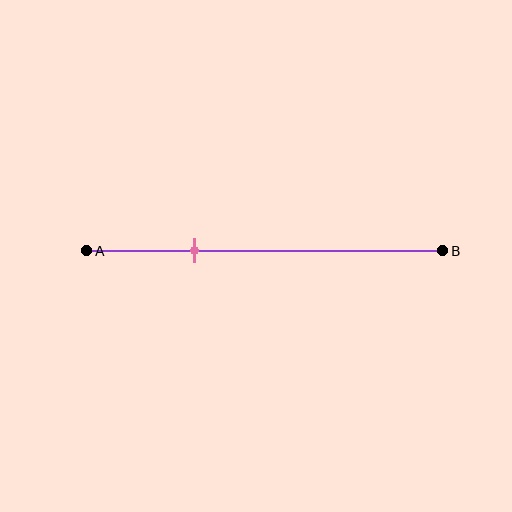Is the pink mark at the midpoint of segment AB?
No, the mark is at about 30% from A, not at the 50% midpoint.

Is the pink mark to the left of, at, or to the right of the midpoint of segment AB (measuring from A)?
The pink mark is to the left of the midpoint of segment AB.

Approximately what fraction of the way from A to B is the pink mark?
The pink mark is approximately 30% of the way from A to B.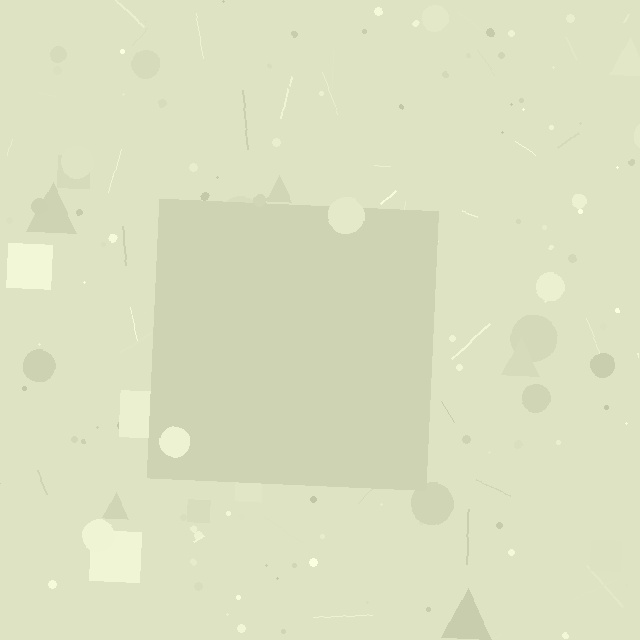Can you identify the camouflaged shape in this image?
The camouflaged shape is a square.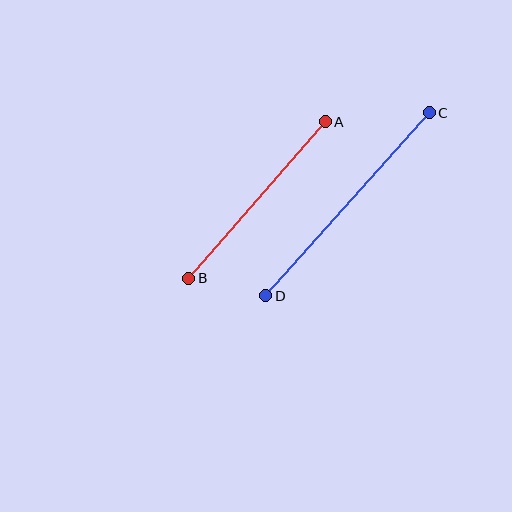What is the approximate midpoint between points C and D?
The midpoint is at approximately (347, 204) pixels.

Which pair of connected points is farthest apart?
Points C and D are farthest apart.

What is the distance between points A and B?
The distance is approximately 208 pixels.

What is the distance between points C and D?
The distance is approximately 246 pixels.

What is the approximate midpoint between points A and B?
The midpoint is at approximately (257, 200) pixels.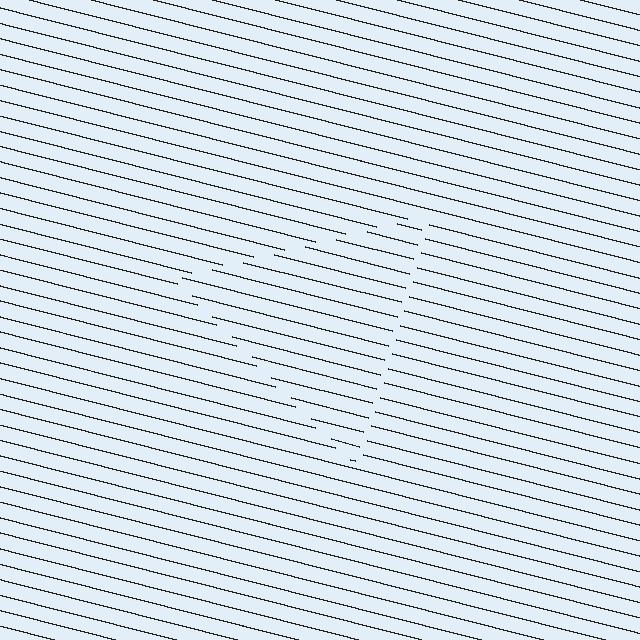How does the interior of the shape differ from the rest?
The interior of the shape contains the same grating, shifted by half a period — the contour is defined by the phase discontinuity where line-ends from the inner and outer gratings abut.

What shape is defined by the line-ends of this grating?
An illusory triangle. The interior of the shape contains the same grating, shifted by half a period — the contour is defined by the phase discontinuity where line-ends from the inner and outer gratings abut.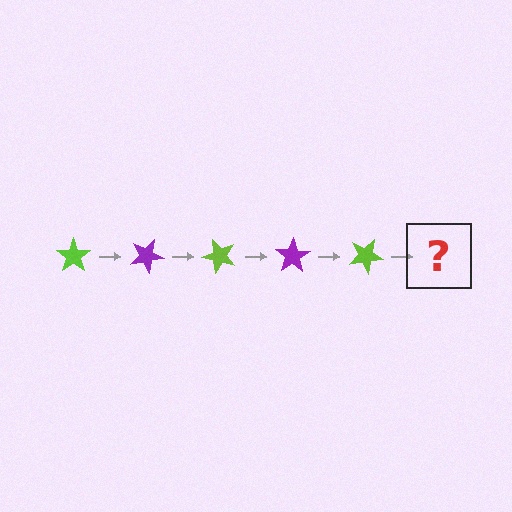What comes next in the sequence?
The next element should be a purple star, rotated 125 degrees from the start.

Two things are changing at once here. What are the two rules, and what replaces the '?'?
The two rules are that it rotates 25 degrees each step and the color cycles through lime and purple. The '?' should be a purple star, rotated 125 degrees from the start.